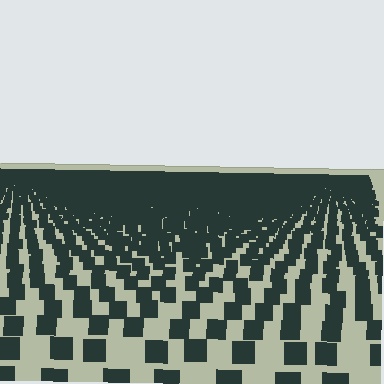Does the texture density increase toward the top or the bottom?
Density increases toward the top.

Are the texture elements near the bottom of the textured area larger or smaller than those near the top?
Larger. Near the bottom, elements are closer to the viewer and appear at a bigger on-screen size.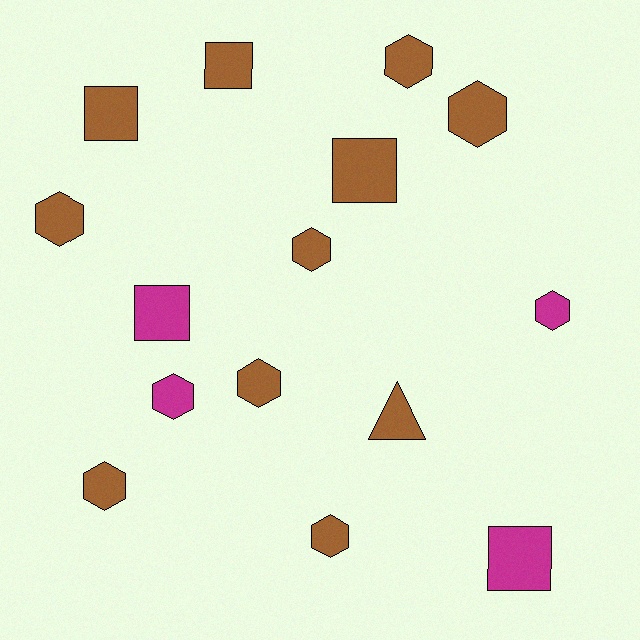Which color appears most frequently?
Brown, with 11 objects.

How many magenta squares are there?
There are 2 magenta squares.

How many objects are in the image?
There are 15 objects.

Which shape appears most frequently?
Hexagon, with 9 objects.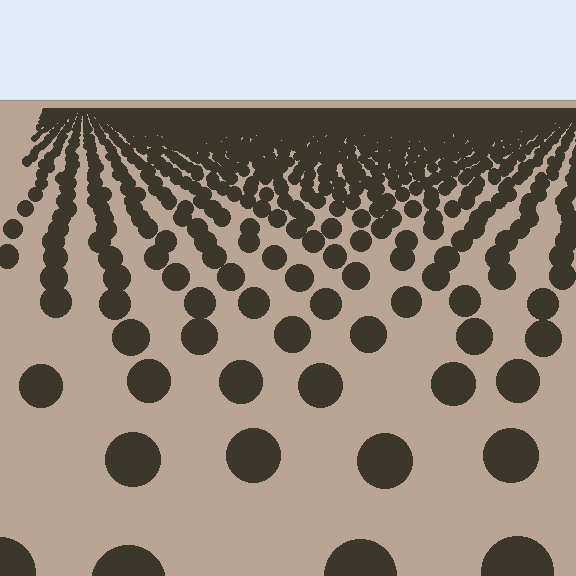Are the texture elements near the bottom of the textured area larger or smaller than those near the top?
Larger. Near the bottom, elements are closer to the viewer and appear at a bigger on-screen size.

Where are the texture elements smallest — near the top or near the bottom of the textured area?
Near the top.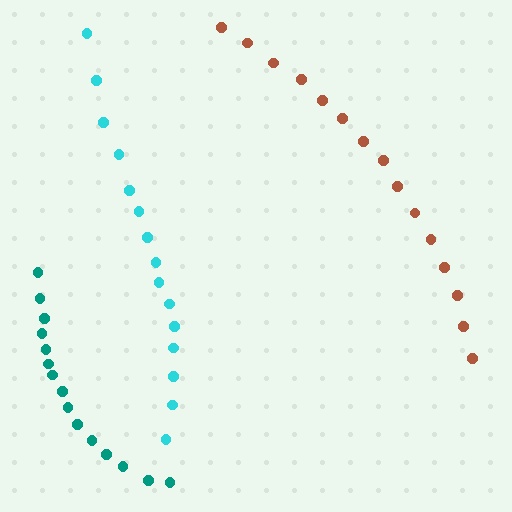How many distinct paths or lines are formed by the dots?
There are 3 distinct paths.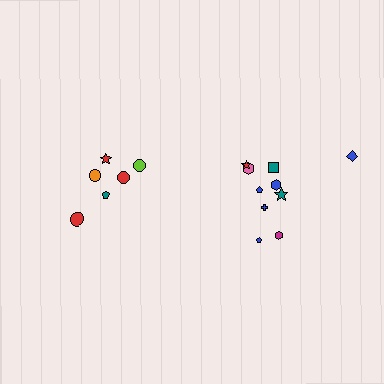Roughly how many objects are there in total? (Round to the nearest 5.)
Roughly 15 objects in total.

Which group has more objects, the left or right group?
The right group.